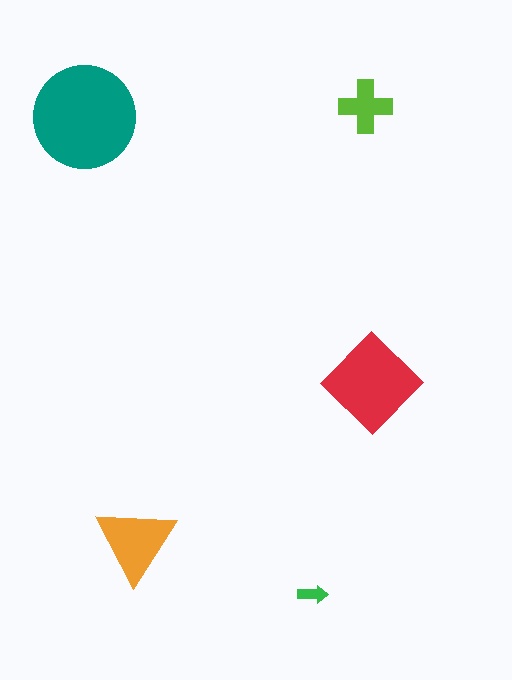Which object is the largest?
The teal circle.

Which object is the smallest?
The green arrow.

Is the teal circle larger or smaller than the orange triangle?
Larger.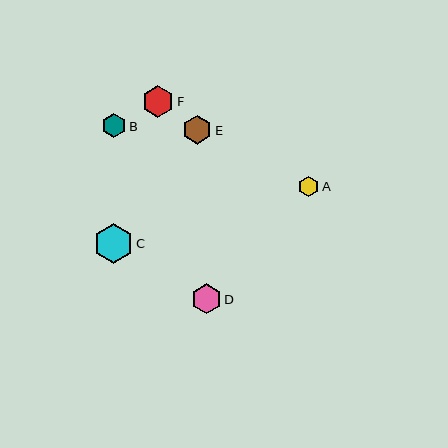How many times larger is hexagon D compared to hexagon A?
Hexagon D is approximately 1.5 times the size of hexagon A.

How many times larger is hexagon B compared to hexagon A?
Hexagon B is approximately 1.2 times the size of hexagon A.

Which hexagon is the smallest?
Hexagon A is the smallest with a size of approximately 20 pixels.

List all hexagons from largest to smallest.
From largest to smallest: C, F, D, E, B, A.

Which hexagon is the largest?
Hexagon C is the largest with a size of approximately 40 pixels.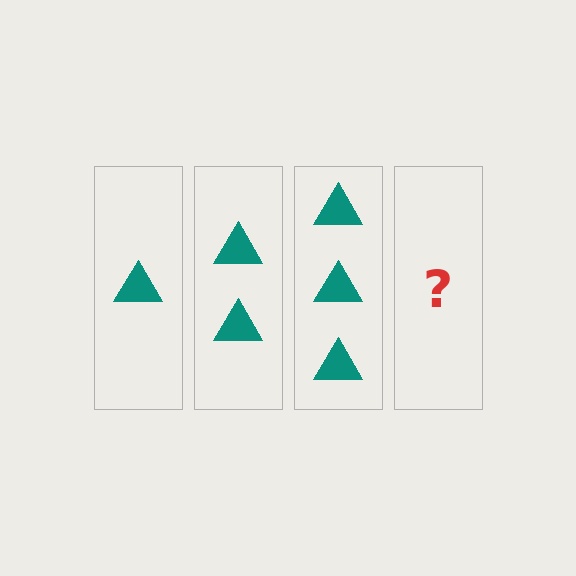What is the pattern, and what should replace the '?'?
The pattern is that each step adds one more triangle. The '?' should be 4 triangles.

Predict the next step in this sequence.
The next step is 4 triangles.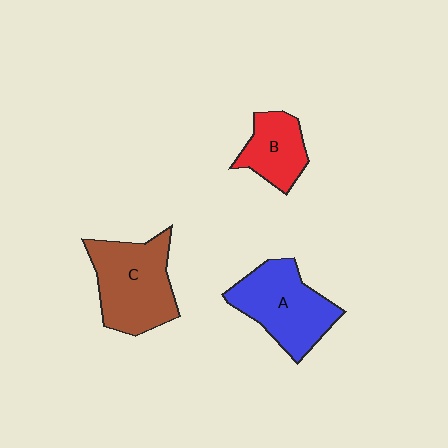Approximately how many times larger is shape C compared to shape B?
Approximately 1.7 times.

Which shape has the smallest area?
Shape B (red).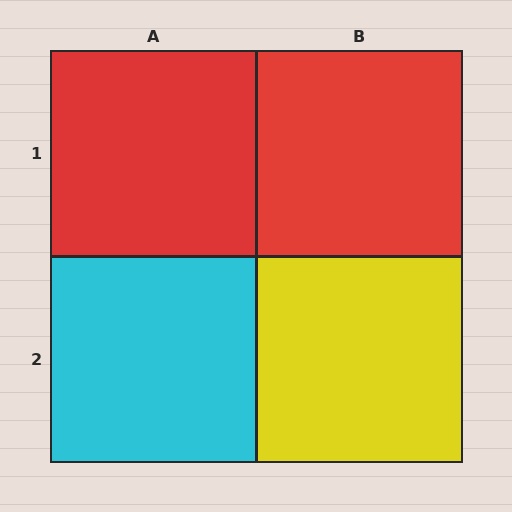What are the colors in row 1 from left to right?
Red, red.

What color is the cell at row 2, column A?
Cyan.